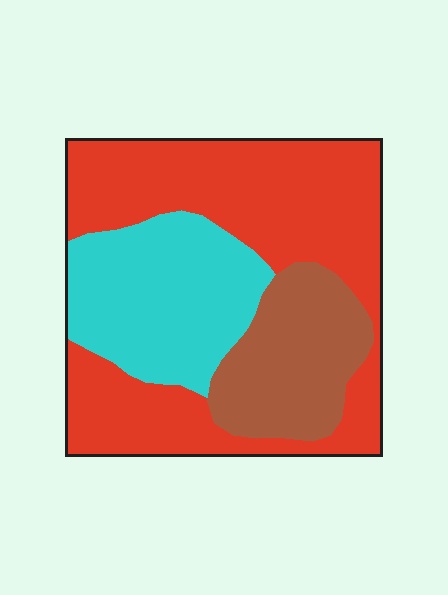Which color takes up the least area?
Brown, at roughly 20%.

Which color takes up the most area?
Red, at roughly 55%.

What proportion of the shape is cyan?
Cyan covers around 25% of the shape.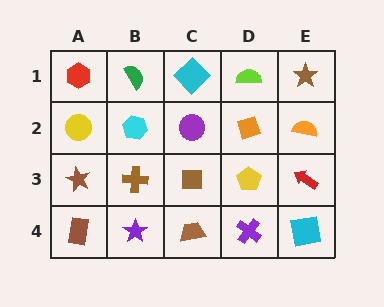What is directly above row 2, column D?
A lime semicircle.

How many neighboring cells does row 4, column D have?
3.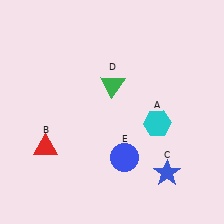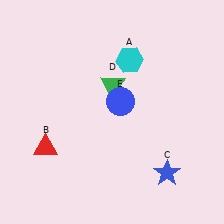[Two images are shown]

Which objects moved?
The objects that moved are: the cyan hexagon (A), the blue circle (E).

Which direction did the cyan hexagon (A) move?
The cyan hexagon (A) moved up.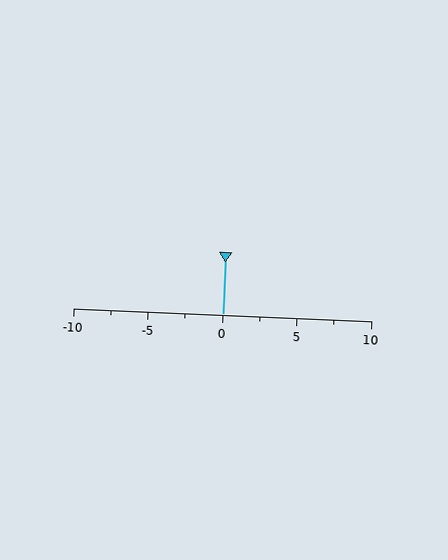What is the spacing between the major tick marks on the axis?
The major ticks are spaced 5 apart.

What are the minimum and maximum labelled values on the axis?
The axis runs from -10 to 10.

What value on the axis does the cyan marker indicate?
The marker indicates approximately 0.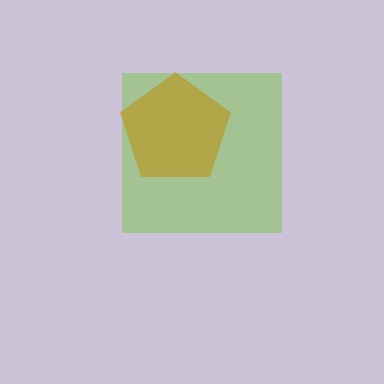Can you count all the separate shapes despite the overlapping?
Yes, there are 2 separate shapes.